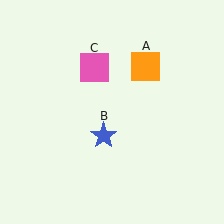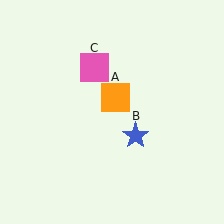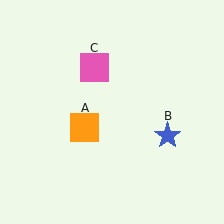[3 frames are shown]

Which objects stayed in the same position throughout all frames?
Pink square (object C) remained stationary.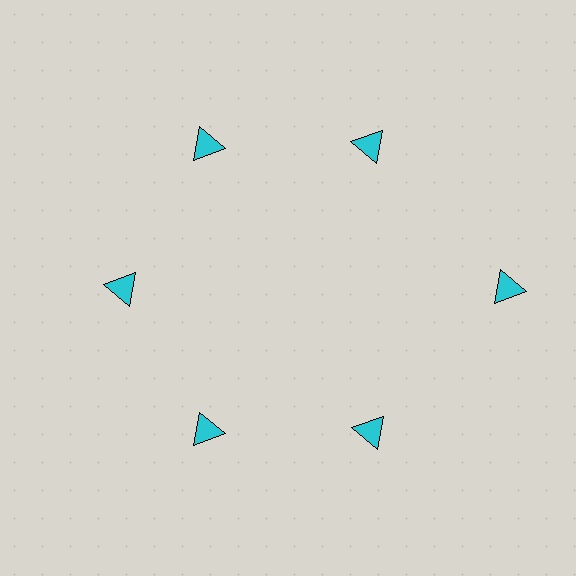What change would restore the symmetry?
The symmetry would be restored by moving it inward, back onto the ring so that all 6 triangles sit at equal angles and equal distance from the center.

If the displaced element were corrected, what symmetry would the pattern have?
It would have 6-fold rotational symmetry — the pattern would map onto itself every 60 degrees.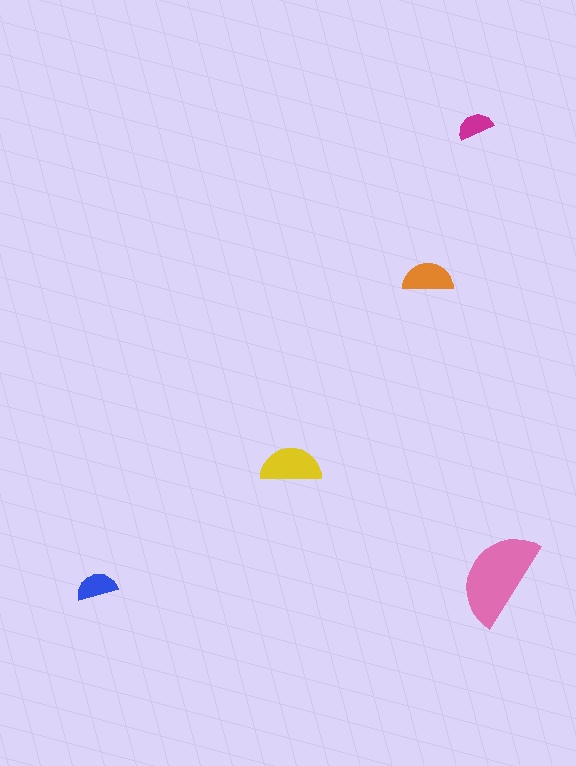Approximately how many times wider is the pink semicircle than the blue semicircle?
About 2.5 times wider.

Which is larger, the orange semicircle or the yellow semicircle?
The yellow one.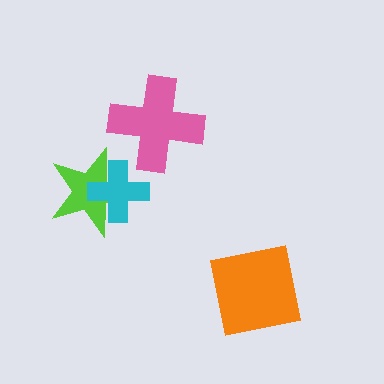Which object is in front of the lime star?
The cyan cross is in front of the lime star.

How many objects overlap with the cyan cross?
1 object overlaps with the cyan cross.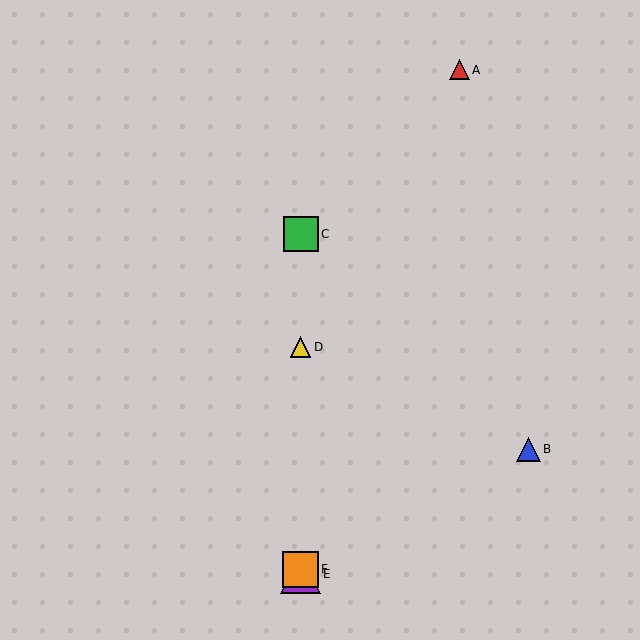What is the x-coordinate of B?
Object B is at x≈528.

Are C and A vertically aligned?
No, C is at x≈301 and A is at x≈459.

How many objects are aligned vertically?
4 objects (C, D, E, F) are aligned vertically.